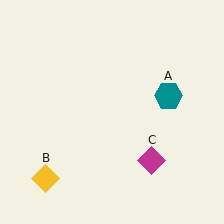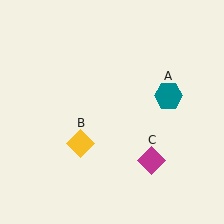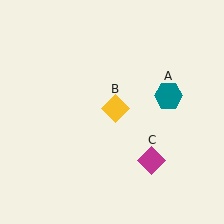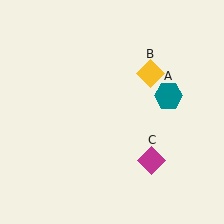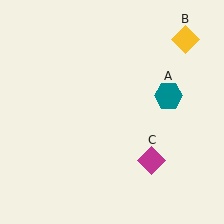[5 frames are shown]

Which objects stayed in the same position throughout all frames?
Teal hexagon (object A) and magenta diamond (object C) remained stationary.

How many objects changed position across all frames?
1 object changed position: yellow diamond (object B).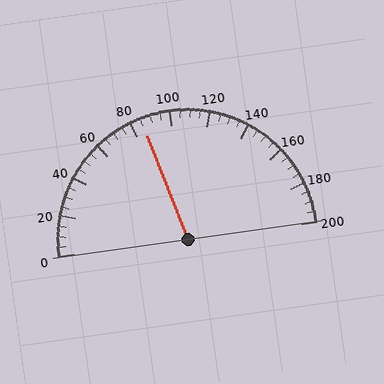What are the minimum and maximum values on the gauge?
The gauge ranges from 0 to 200.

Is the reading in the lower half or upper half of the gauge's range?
The reading is in the lower half of the range (0 to 200).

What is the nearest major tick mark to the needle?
The nearest major tick mark is 80.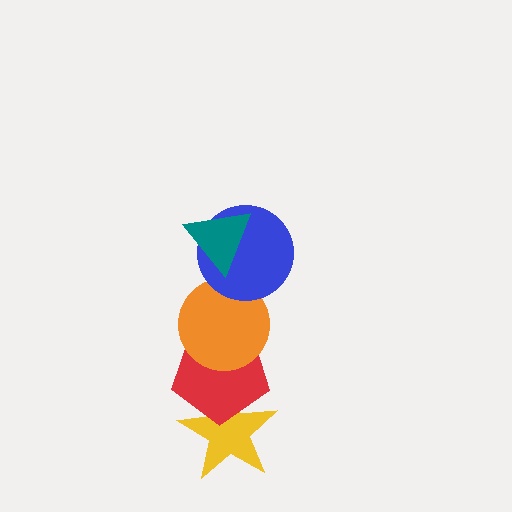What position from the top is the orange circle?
The orange circle is 3rd from the top.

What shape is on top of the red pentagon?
The orange circle is on top of the red pentagon.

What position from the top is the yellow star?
The yellow star is 5th from the top.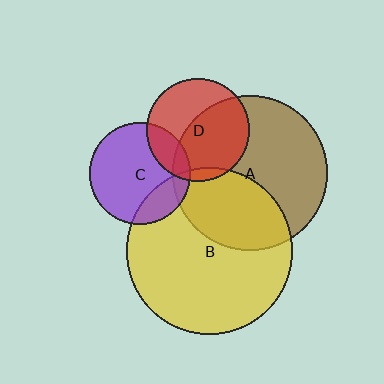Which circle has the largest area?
Circle B (yellow).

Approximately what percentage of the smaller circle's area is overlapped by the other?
Approximately 55%.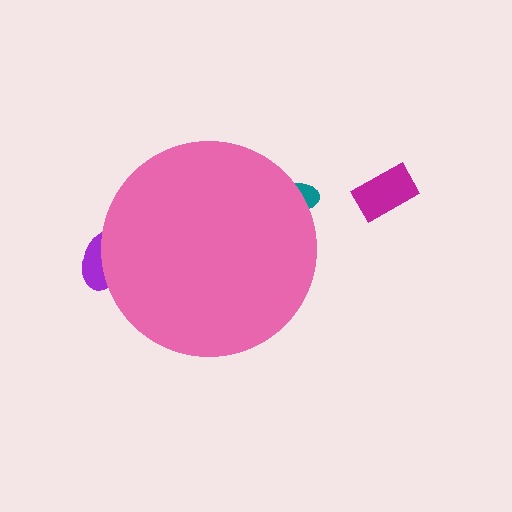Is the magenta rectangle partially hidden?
No, the magenta rectangle is fully visible.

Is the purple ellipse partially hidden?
Yes, the purple ellipse is partially hidden behind the pink circle.